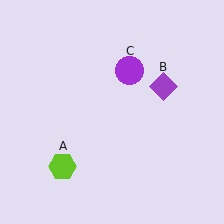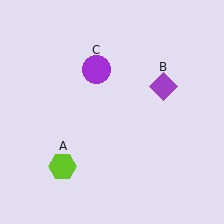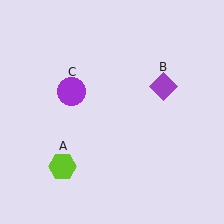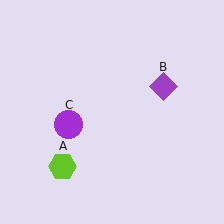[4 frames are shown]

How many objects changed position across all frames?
1 object changed position: purple circle (object C).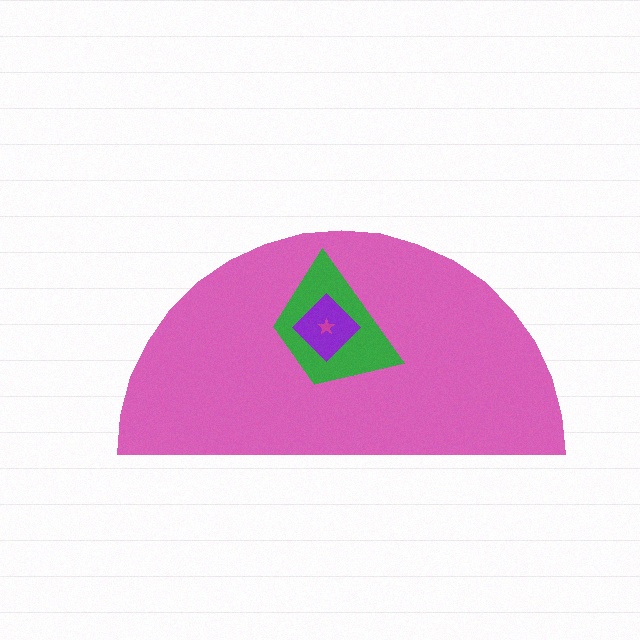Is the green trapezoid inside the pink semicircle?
Yes.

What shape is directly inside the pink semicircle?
The green trapezoid.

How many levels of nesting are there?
4.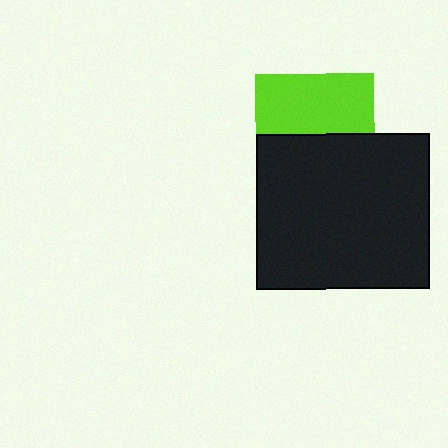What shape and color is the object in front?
The object in front is a black rectangle.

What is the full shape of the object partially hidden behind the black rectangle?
The partially hidden object is a lime square.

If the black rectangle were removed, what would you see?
You would see the complete lime square.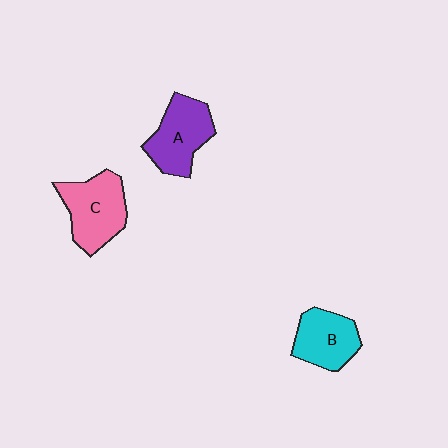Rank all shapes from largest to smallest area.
From largest to smallest: C (pink), A (purple), B (cyan).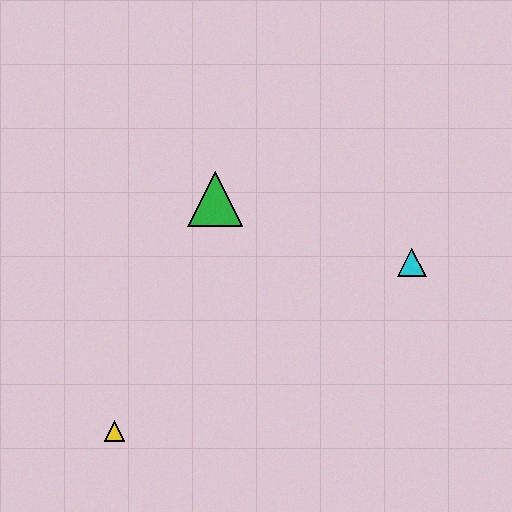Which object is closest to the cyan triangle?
The green triangle is closest to the cyan triangle.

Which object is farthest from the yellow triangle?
The cyan triangle is farthest from the yellow triangle.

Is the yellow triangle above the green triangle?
No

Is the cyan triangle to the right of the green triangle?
Yes